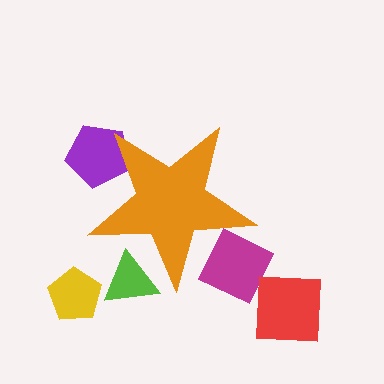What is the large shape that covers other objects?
An orange star.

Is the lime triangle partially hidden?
Yes, the lime triangle is partially hidden behind the orange star.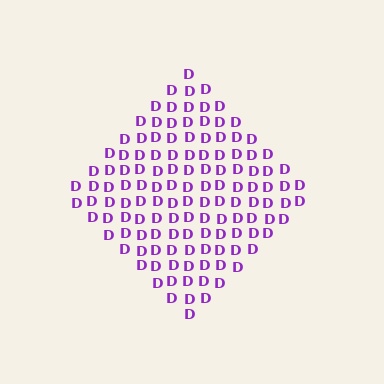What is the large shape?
The large shape is a diamond.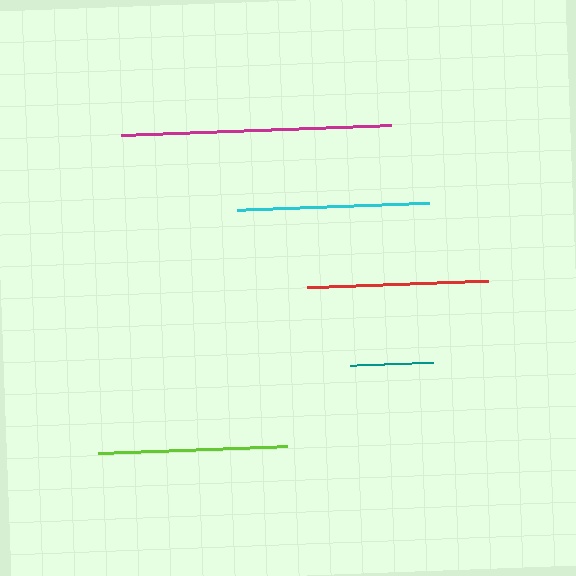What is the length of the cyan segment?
The cyan segment is approximately 192 pixels long.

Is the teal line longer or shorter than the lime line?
The lime line is longer than the teal line.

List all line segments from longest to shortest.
From longest to shortest: magenta, cyan, lime, red, teal.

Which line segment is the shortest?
The teal line is the shortest at approximately 83 pixels.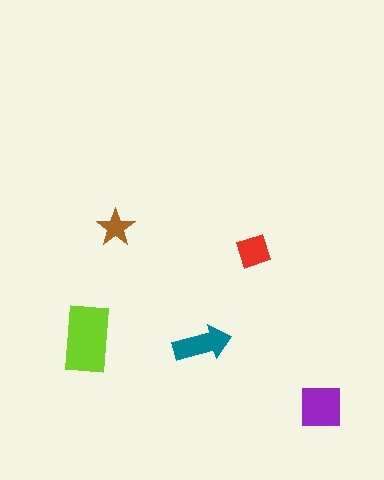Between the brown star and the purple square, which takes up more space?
The purple square.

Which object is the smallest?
The brown star.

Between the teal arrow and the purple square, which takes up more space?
The purple square.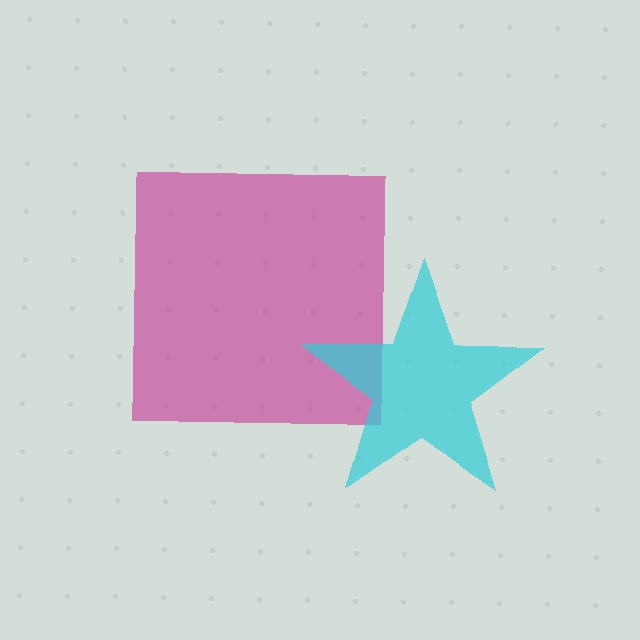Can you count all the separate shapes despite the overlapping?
Yes, there are 2 separate shapes.